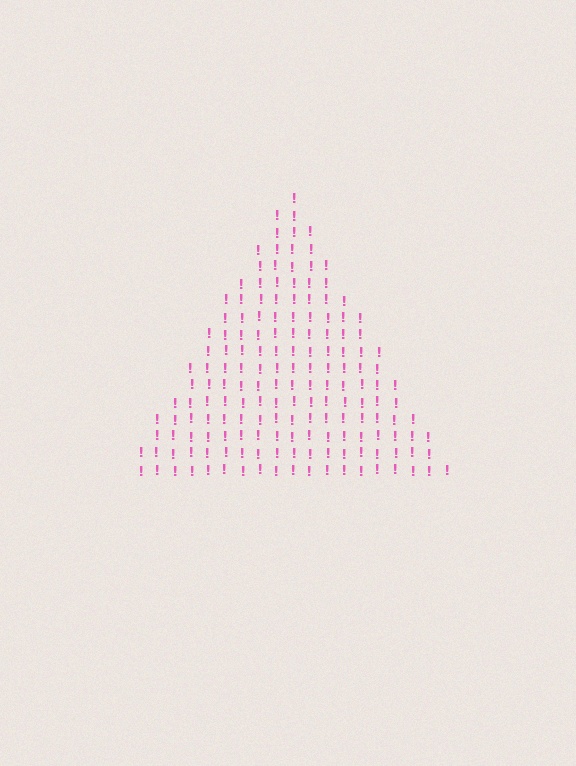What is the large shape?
The large shape is a triangle.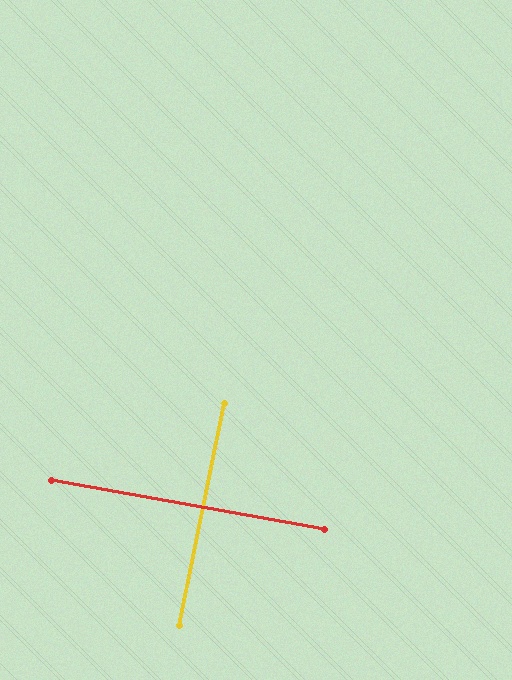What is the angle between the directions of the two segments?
Approximately 89 degrees.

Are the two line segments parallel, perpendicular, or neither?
Perpendicular — they meet at approximately 89°.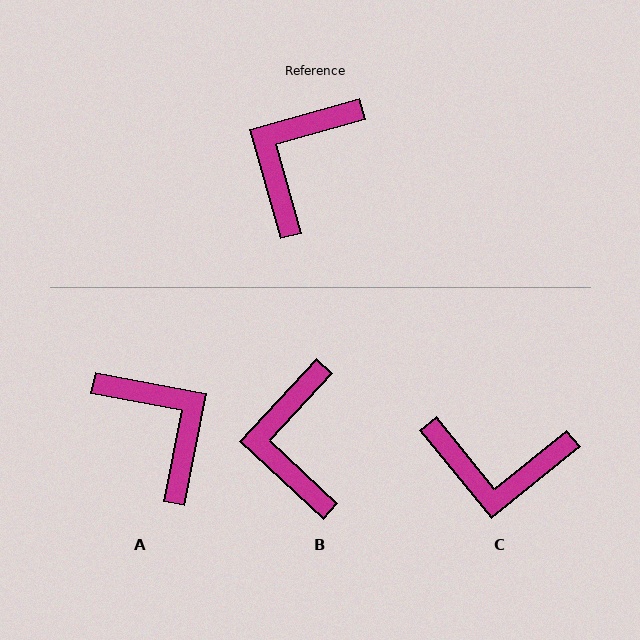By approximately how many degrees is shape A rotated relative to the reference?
Approximately 117 degrees clockwise.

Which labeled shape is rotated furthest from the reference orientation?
A, about 117 degrees away.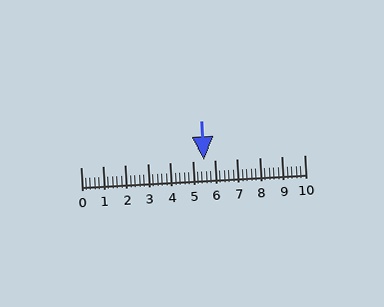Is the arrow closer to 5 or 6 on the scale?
The arrow is closer to 6.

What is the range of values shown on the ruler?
The ruler shows values from 0 to 10.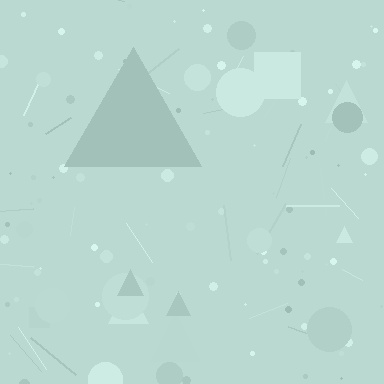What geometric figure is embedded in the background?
A triangle is embedded in the background.